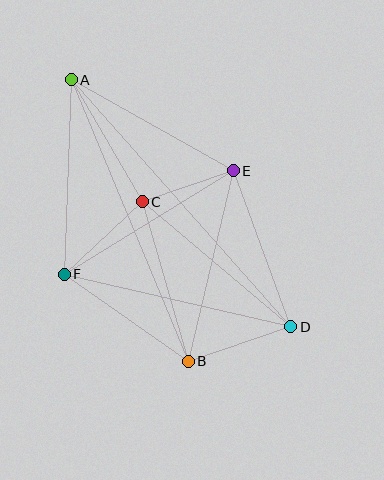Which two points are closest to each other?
Points C and E are closest to each other.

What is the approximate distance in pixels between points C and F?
The distance between C and F is approximately 106 pixels.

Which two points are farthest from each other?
Points A and D are farthest from each other.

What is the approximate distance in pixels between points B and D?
The distance between B and D is approximately 108 pixels.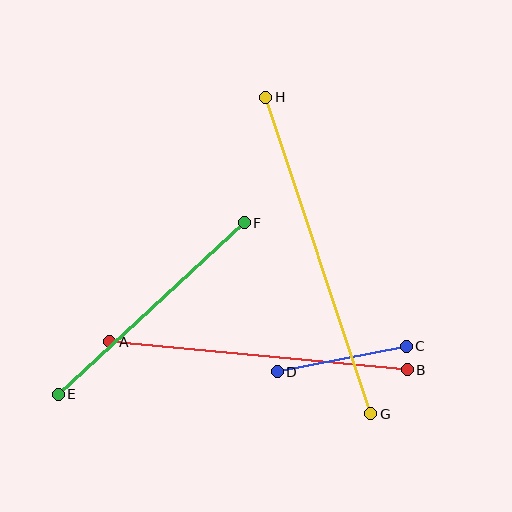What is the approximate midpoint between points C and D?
The midpoint is at approximately (342, 359) pixels.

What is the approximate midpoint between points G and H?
The midpoint is at approximately (318, 255) pixels.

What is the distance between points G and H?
The distance is approximately 334 pixels.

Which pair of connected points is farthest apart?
Points G and H are farthest apart.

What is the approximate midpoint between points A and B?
The midpoint is at approximately (259, 356) pixels.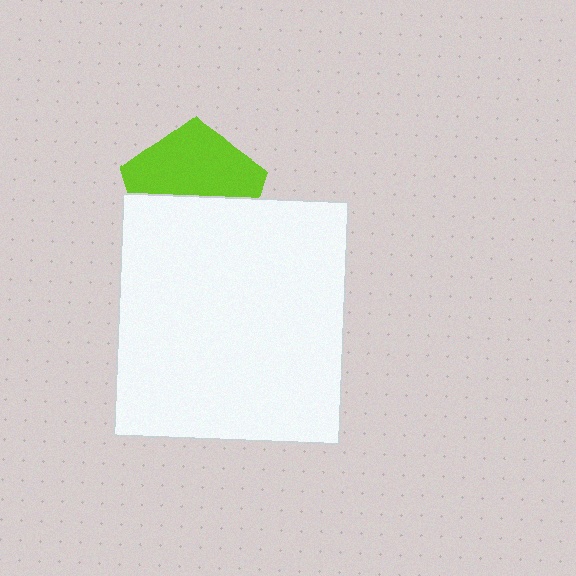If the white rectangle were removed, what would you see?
You would see the complete lime pentagon.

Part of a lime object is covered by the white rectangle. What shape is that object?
It is a pentagon.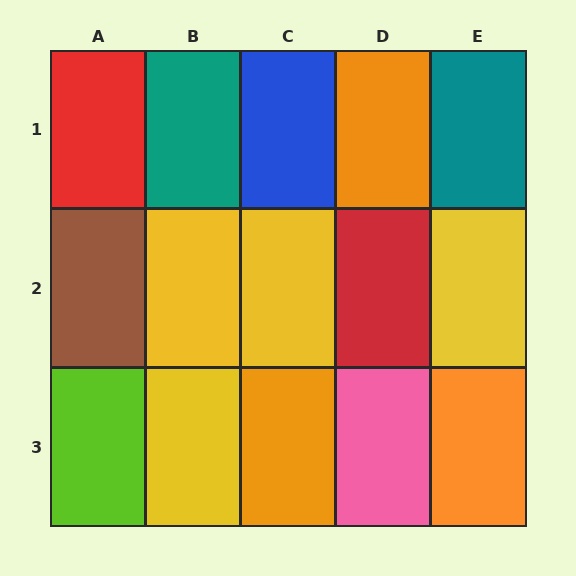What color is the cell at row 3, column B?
Yellow.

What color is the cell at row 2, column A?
Brown.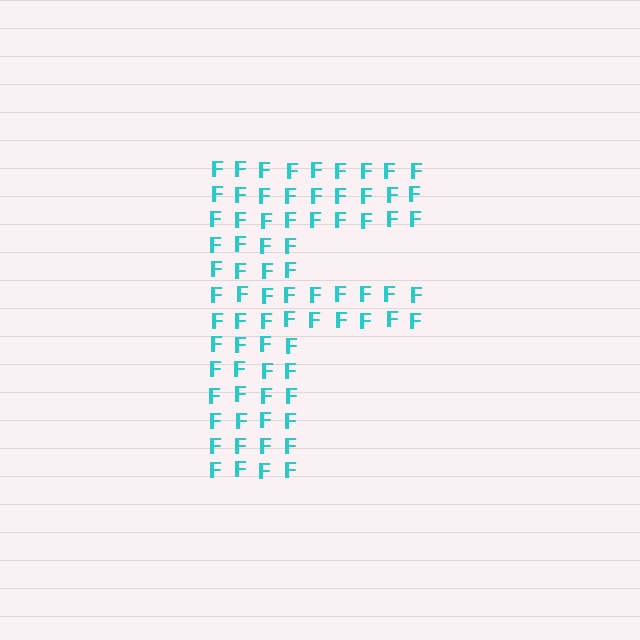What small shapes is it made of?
It is made of small letter F's.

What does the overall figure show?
The overall figure shows the letter F.